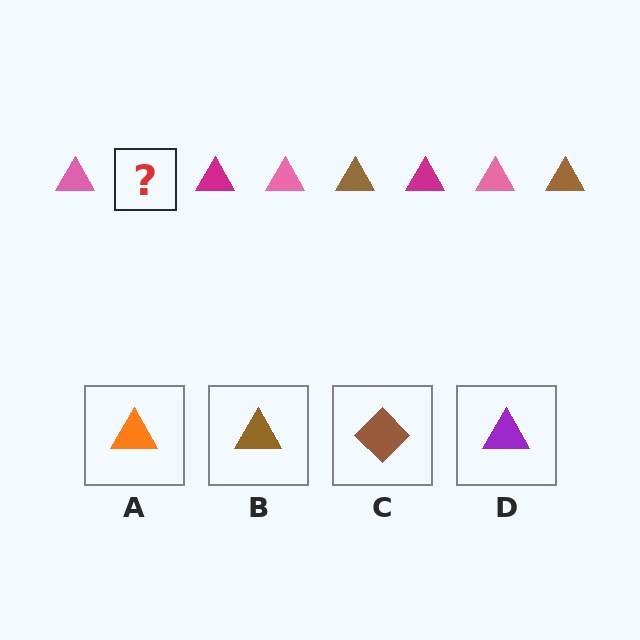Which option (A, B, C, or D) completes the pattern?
B.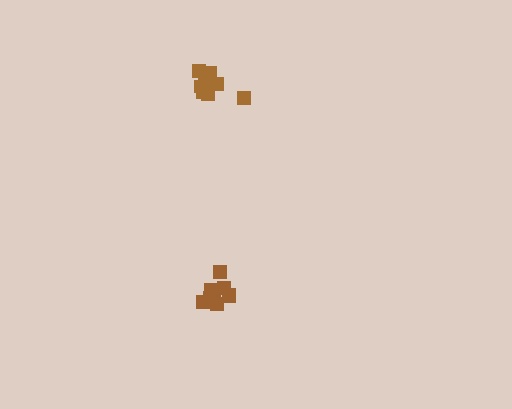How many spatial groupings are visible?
There are 2 spatial groupings.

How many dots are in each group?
Group 1: 10 dots, Group 2: 9 dots (19 total).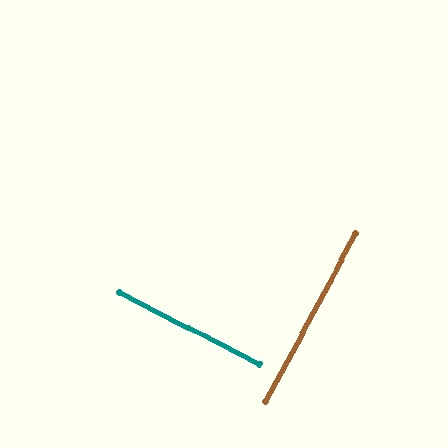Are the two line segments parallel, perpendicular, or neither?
Perpendicular — they meet at approximately 89°.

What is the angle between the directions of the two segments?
Approximately 89 degrees.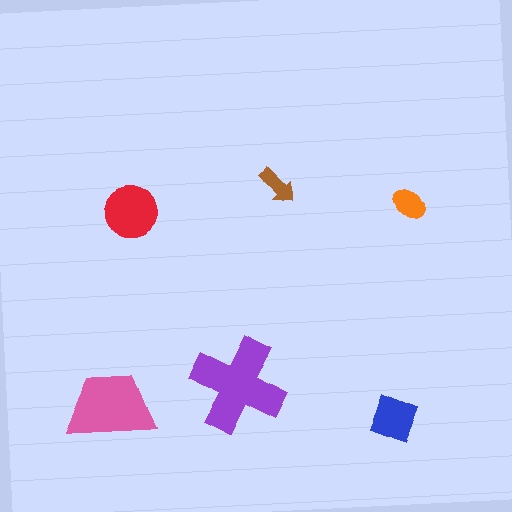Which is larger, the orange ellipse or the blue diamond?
The blue diamond.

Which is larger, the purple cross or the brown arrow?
The purple cross.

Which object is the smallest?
The brown arrow.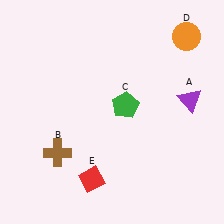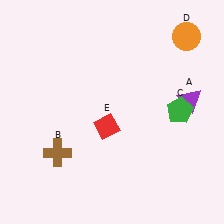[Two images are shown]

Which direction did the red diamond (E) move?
The red diamond (E) moved up.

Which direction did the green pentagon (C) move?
The green pentagon (C) moved right.